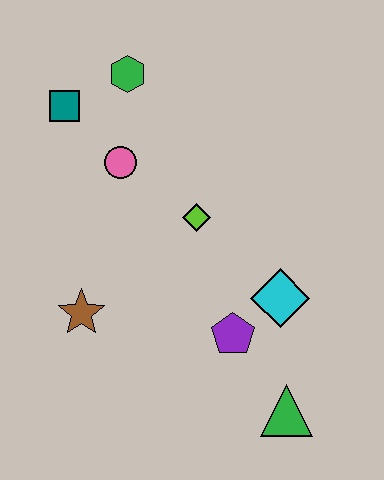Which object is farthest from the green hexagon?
The green triangle is farthest from the green hexagon.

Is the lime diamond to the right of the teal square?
Yes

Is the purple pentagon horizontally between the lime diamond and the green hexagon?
No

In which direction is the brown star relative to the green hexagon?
The brown star is below the green hexagon.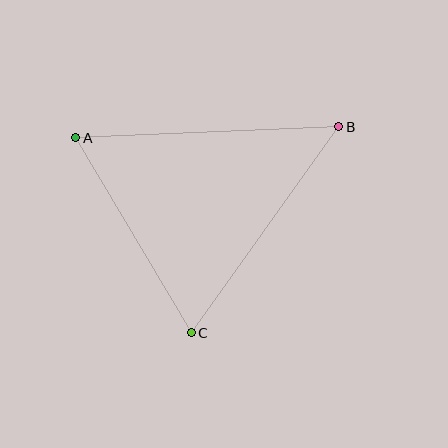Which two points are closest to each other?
Points A and C are closest to each other.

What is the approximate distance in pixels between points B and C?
The distance between B and C is approximately 254 pixels.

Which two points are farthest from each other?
Points A and B are farthest from each other.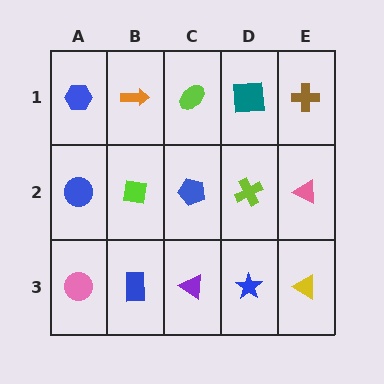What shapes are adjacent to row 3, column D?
A lime cross (row 2, column D), a purple triangle (row 3, column C), a yellow triangle (row 3, column E).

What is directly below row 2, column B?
A blue rectangle.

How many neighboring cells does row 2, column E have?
3.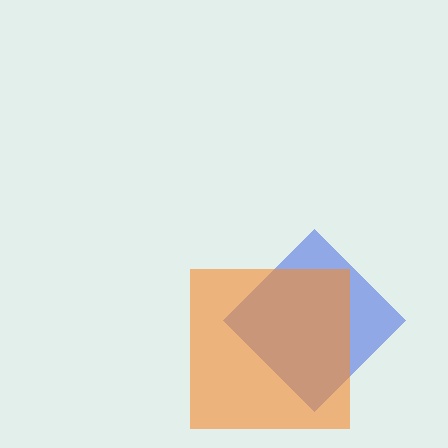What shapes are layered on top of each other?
The layered shapes are: a blue diamond, an orange square.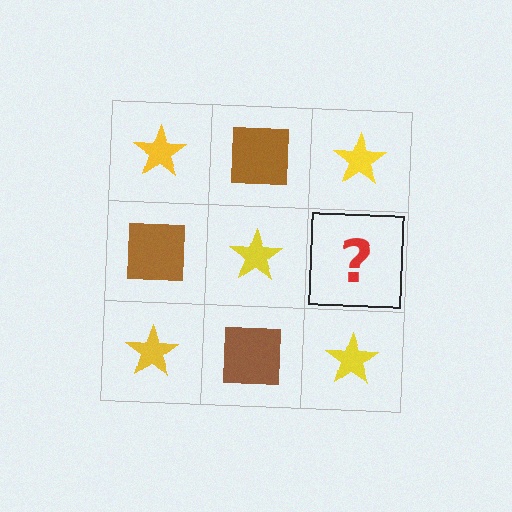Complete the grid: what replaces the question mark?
The question mark should be replaced with a brown square.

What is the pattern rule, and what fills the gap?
The rule is that it alternates yellow star and brown square in a checkerboard pattern. The gap should be filled with a brown square.